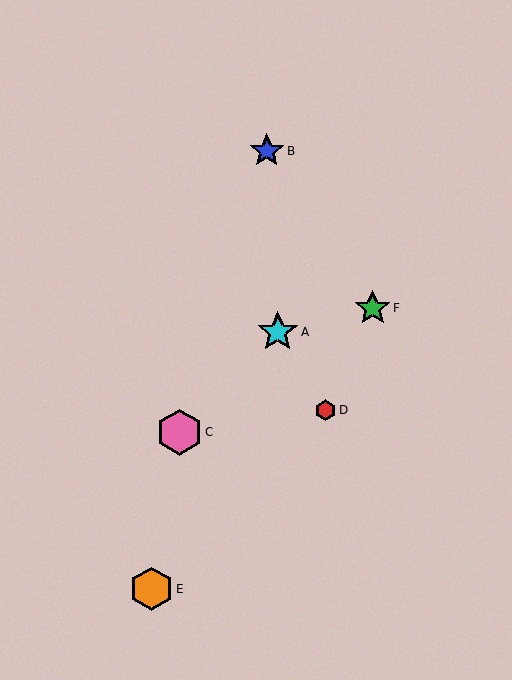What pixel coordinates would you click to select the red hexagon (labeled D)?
Click at (325, 410) to select the red hexagon D.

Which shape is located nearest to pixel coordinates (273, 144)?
The blue star (labeled B) at (267, 151) is nearest to that location.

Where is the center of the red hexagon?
The center of the red hexagon is at (325, 410).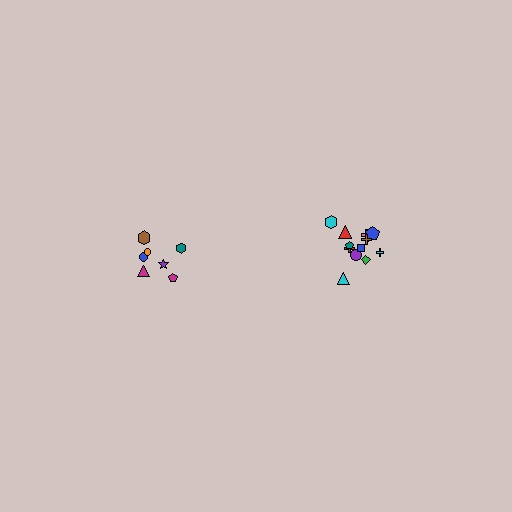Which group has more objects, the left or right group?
The right group.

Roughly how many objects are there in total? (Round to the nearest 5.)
Roughly 20 objects in total.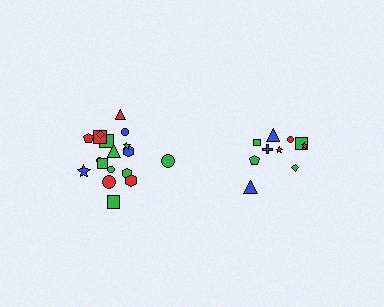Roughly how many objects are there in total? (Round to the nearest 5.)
Roughly 30 objects in total.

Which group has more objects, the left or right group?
The left group.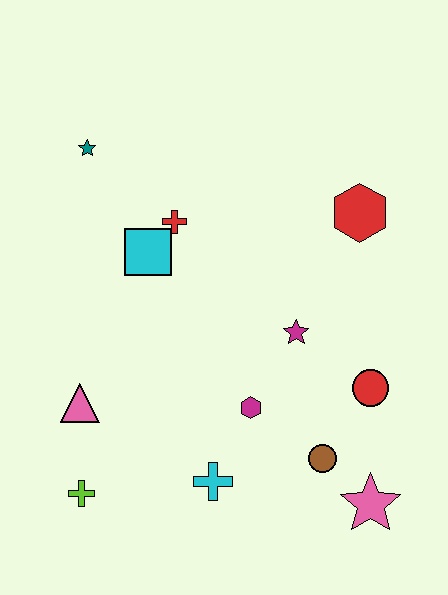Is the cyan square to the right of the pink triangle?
Yes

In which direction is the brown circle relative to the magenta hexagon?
The brown circle is to the right of the magenta hexagon.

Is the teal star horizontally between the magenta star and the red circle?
No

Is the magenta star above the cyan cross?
Yes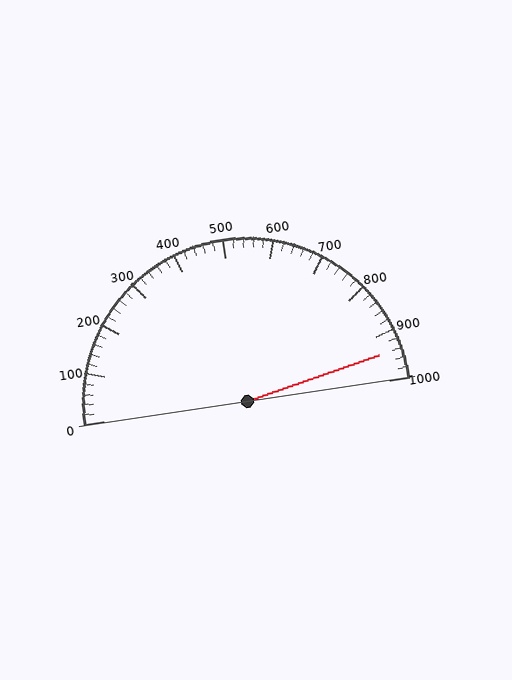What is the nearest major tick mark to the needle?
The nearest major tick mark is 900.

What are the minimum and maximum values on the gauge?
The gauge ranges from 0 to 1000.